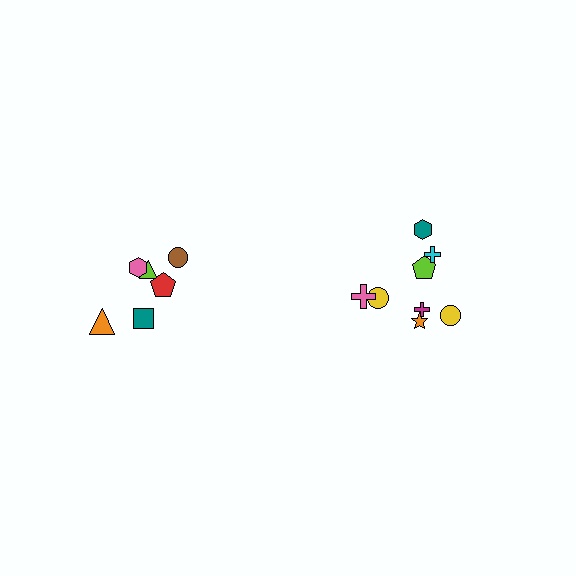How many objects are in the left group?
There are 6 objects.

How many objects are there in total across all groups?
There are 14 objects.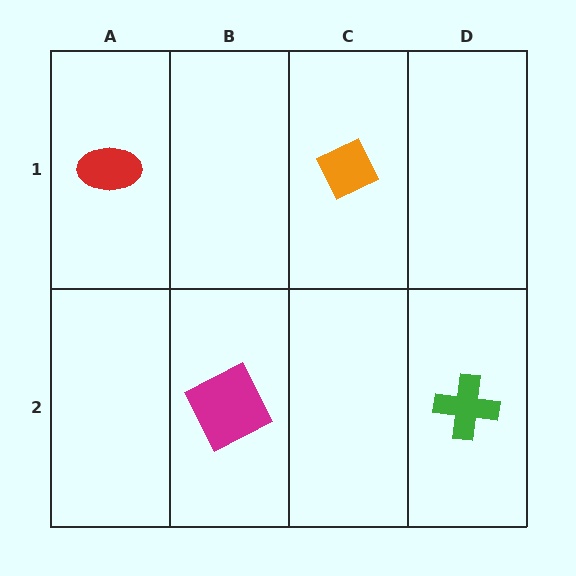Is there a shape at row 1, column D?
No, that cell is empty.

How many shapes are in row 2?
2 shapes.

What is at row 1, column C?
An orange diamond.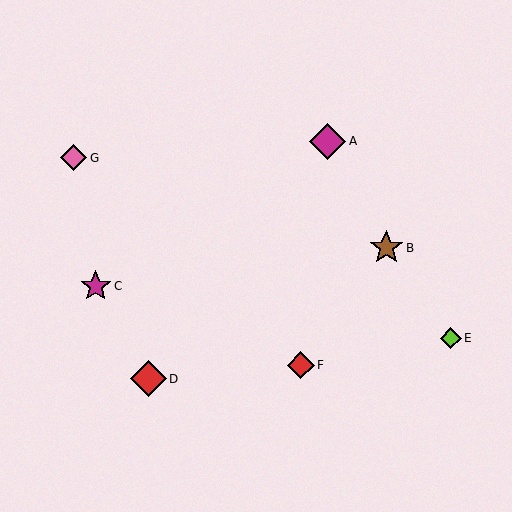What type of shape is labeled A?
Shape A is a magenta diamond.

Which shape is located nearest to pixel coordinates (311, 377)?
The red diamond (labeled F) at (301, 365) is nearest to that location.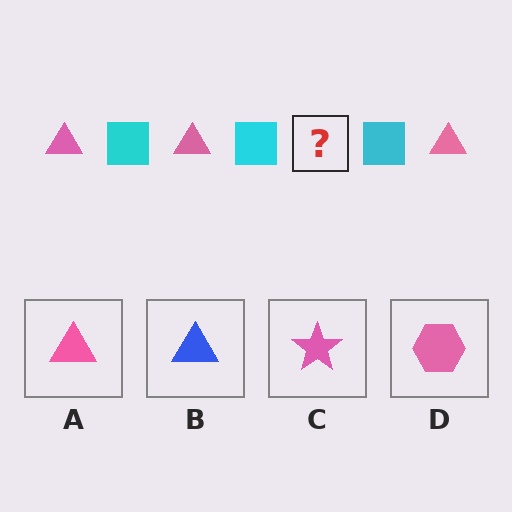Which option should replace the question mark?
Option A.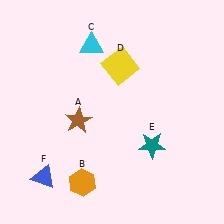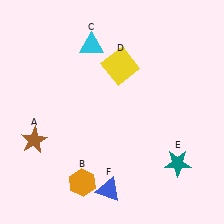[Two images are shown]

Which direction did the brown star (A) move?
The brown star (A) moved left.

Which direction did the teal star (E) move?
The teal star (E) moved right.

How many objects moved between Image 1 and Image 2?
3 objects moved between the two images.